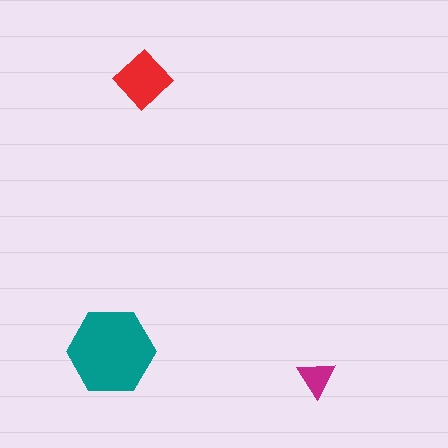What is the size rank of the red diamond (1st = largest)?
2nd.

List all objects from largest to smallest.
The teal hexagon, the red diamond, the magenta triangle.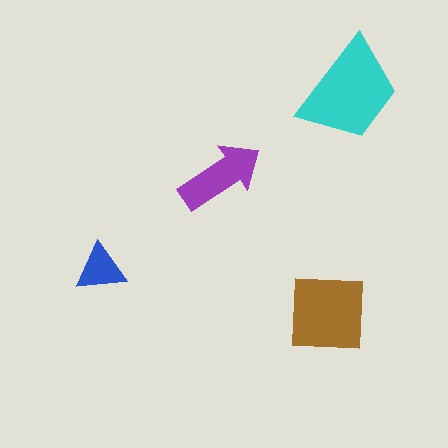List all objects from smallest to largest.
The blue triangle, the purple arrow, the brown square, the cyan trapezoid.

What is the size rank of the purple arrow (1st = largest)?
3rd.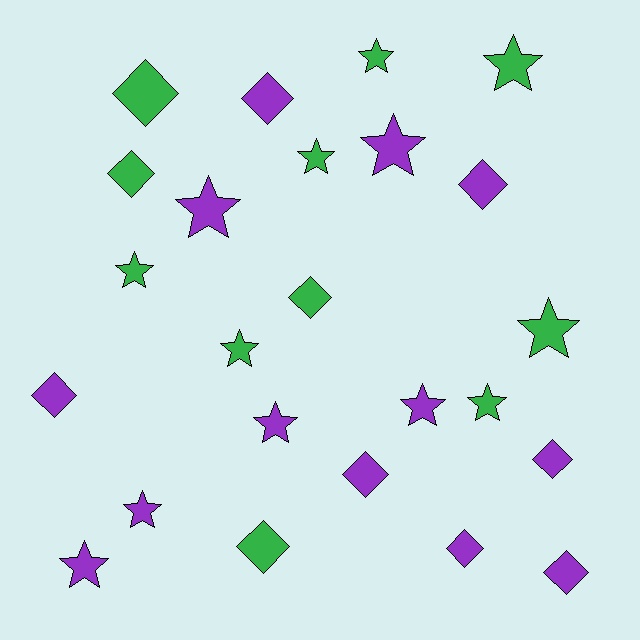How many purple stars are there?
There are 6 purple stars.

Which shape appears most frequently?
Star, with 13 objects.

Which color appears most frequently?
Purple, with 13 objects.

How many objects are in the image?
There are 24 objects.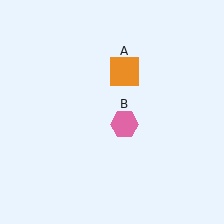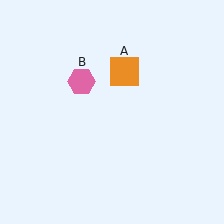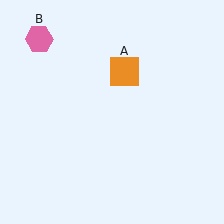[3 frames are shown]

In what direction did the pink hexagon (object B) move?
The pink hexagon (object B) moved up and to the left.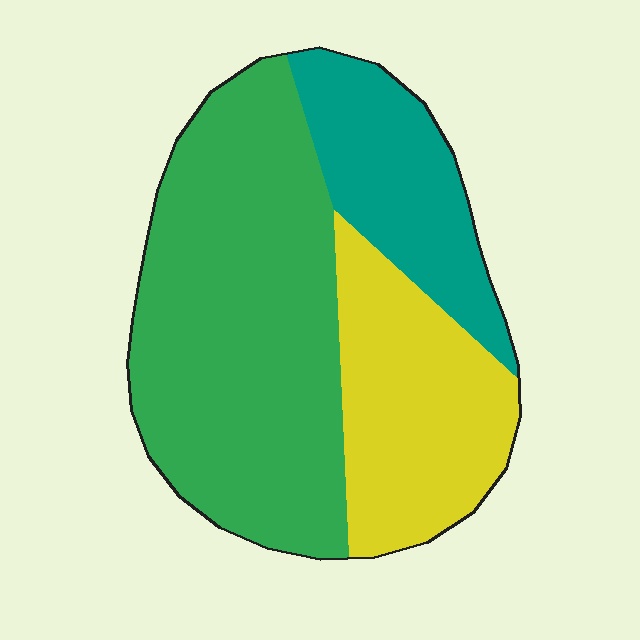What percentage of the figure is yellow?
Yellow covers about 25% of the figure.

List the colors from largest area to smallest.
From largest to smallest: green, yellow, teal.